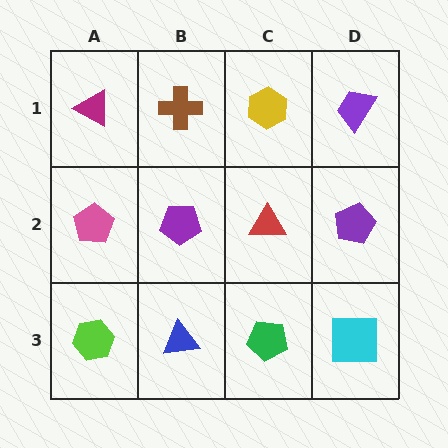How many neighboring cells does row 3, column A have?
2.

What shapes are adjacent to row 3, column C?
A red triangle (row 2, column C), a blue triangle (row 3, column B), a cyan square (row 3, column D).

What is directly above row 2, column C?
A yellow hexagon.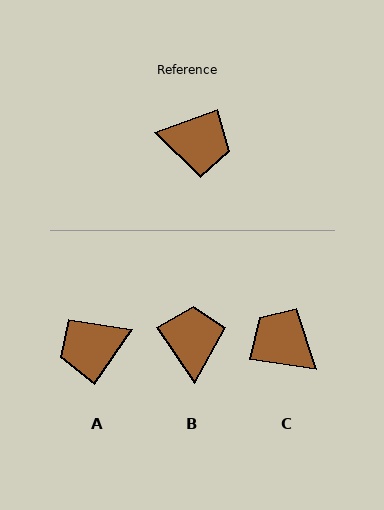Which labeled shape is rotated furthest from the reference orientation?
C, about 152 degrees away.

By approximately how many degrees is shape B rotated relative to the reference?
Approximately 104 degrees counter-clockwise.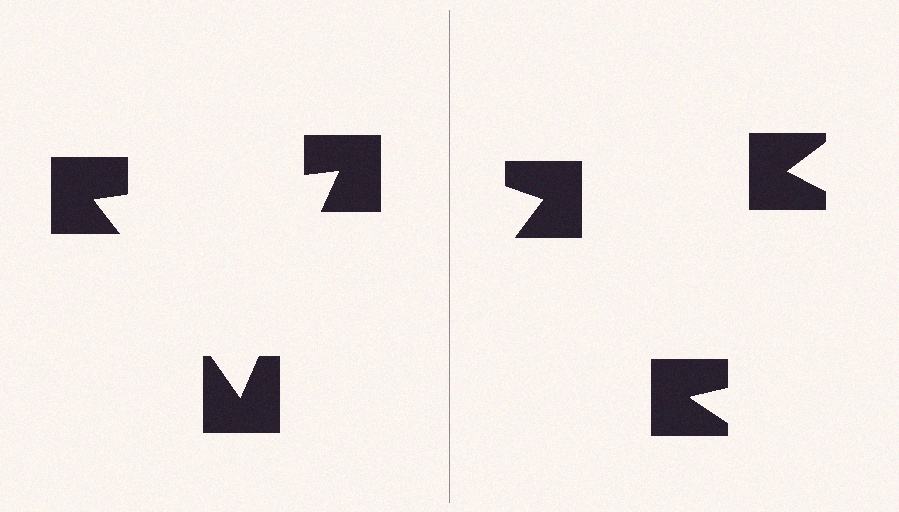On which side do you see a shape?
An illusory triangle appears on the left side. On the right side the wedge cuts are rotated, so no coherent shape forms.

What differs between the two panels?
The notched squares are positioned identically on both sides; only the wedge orientations differ. On the left they align to a triangle; on the right they are misaligned.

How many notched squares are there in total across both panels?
6 — 3 on each side.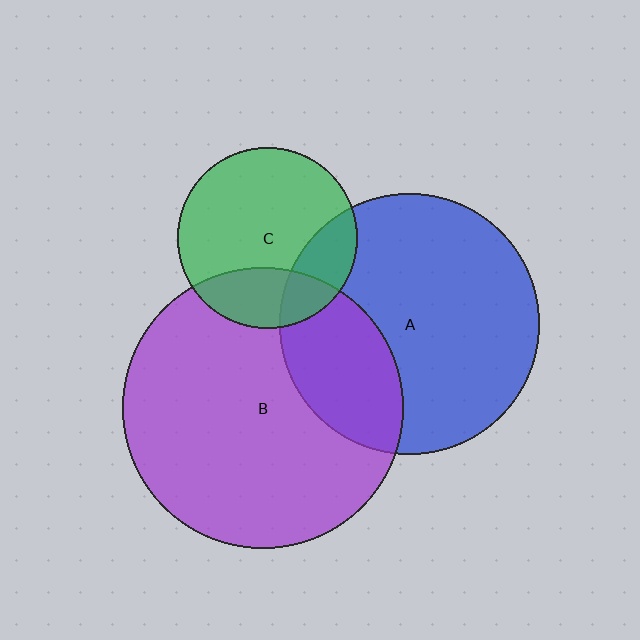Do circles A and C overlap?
Yes.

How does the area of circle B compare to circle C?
Approximately 2.4 times.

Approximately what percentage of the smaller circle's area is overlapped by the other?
Approximately 20%.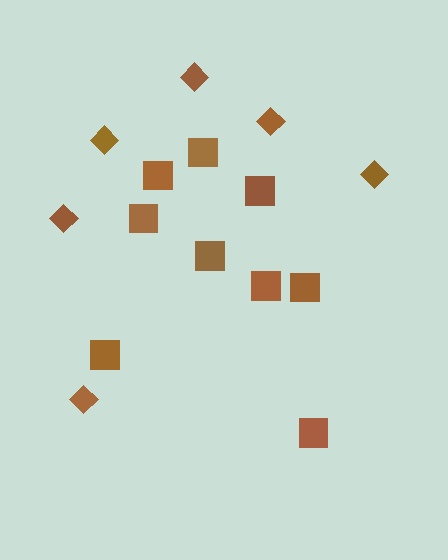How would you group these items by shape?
There are 2 groups: one group of squares (9) and one group of diamonds (6).